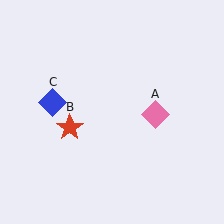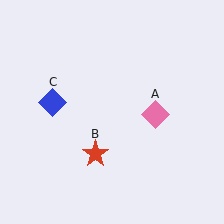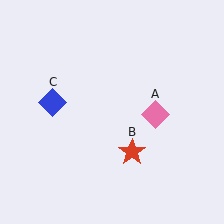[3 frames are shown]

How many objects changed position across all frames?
1 object changed position: red star (object B).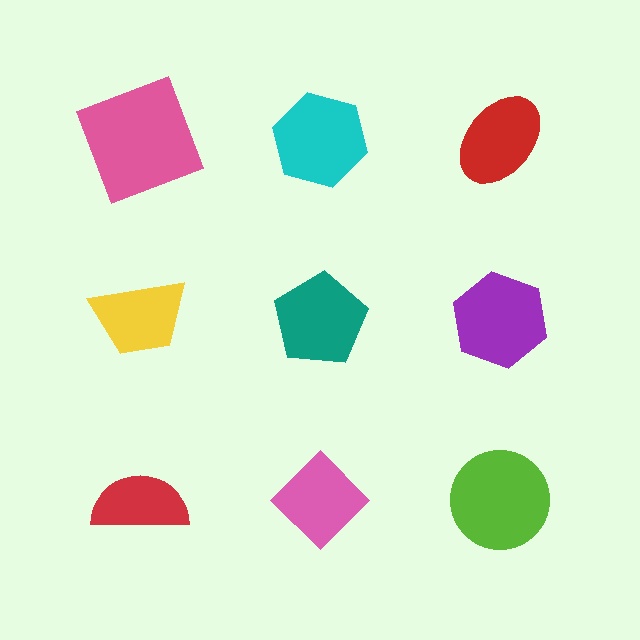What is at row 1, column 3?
A red ellipse.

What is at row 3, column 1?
A red semicircle.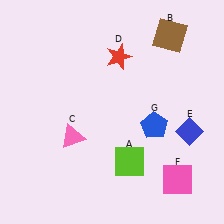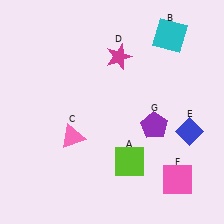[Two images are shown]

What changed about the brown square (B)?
In Image 1, B is brown. In Image 2, it changed to cyan.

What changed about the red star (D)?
In Image 1, D is red. In Image 2, it changed to magenta.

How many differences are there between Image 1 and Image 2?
There are 3 differences between the two images.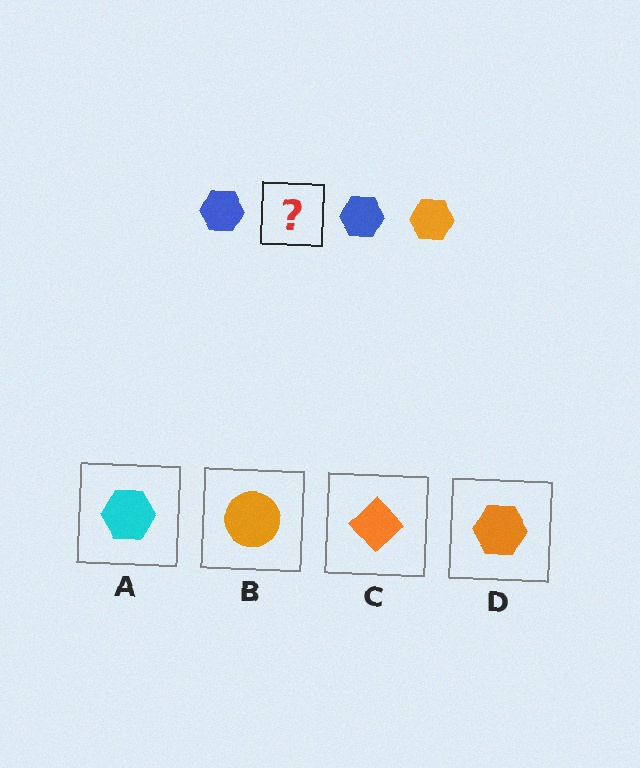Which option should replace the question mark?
Option D.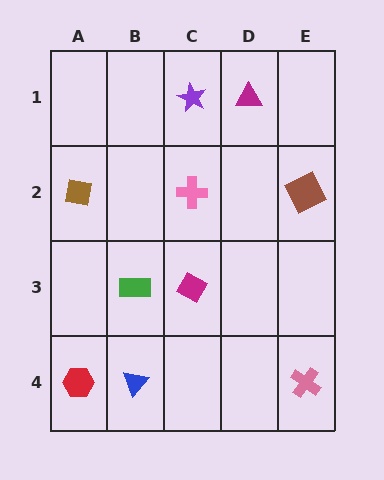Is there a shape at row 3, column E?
No, that cell is empty.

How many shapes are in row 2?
3 shapes.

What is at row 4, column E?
A pink cross.